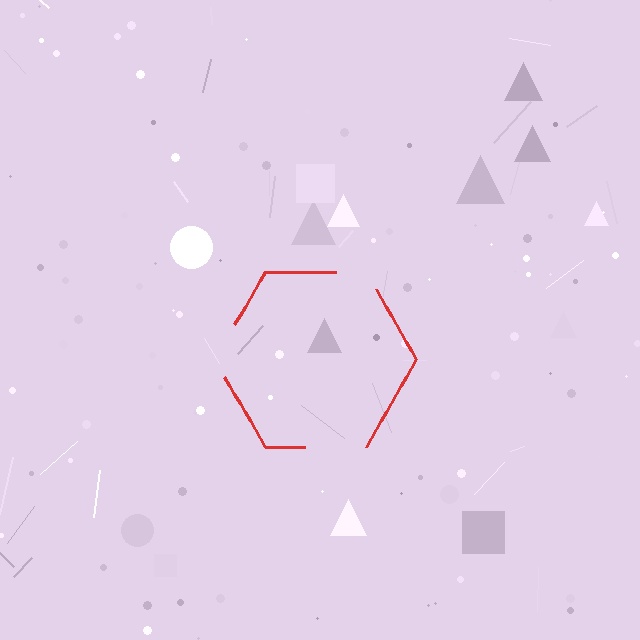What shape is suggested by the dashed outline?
The dashed outline suggests a hexagon.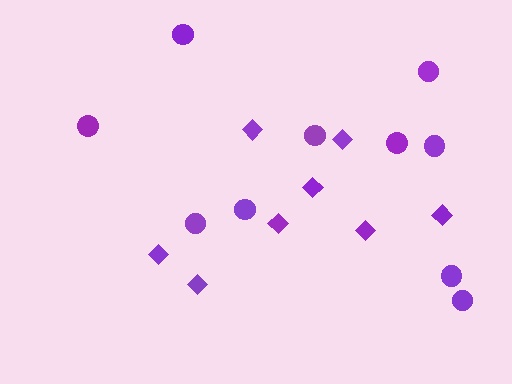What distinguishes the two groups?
There are 2 groups: one group of circles (10) and one group of diamonds (8).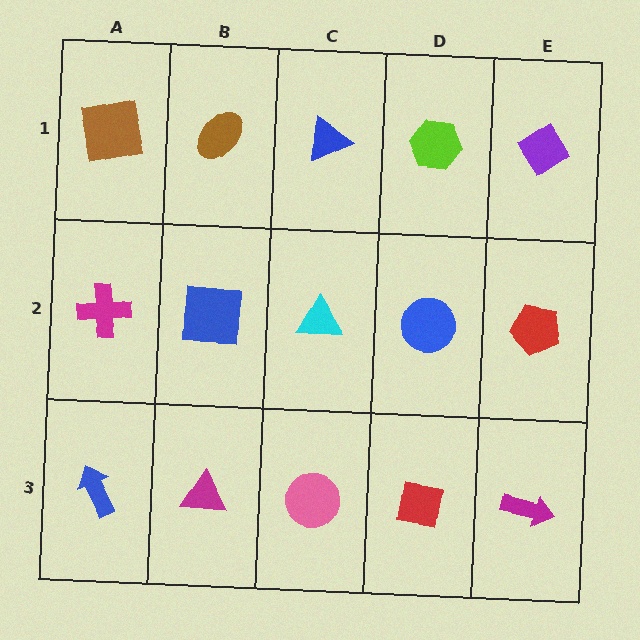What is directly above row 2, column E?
A purple diamond.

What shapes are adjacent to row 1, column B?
A blue square (row 2, column B), a brown square (row 1, column A), a blue triangle (row 1, column C).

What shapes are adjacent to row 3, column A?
A magenta cross (row 2, column A), a magenta triangle (row 3, column B).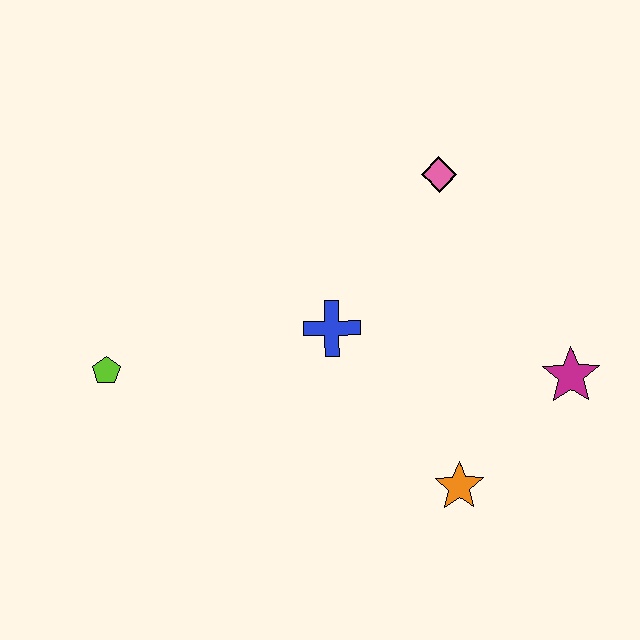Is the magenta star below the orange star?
No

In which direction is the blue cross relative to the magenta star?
The blue cross is to the left of the magenta star.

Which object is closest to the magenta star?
The orange star is closest to the magenta star.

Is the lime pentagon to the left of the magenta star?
Yes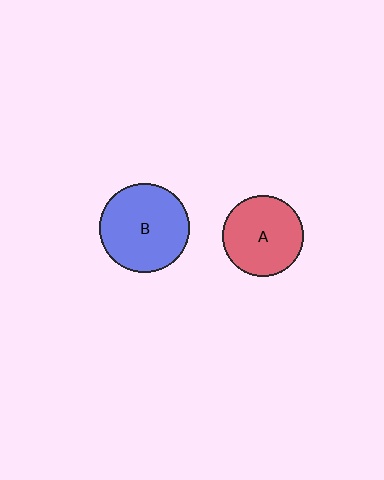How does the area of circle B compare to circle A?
Approximately 1.2 times.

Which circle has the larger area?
Circle B (blue).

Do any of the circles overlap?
No, none of the circles overlap.